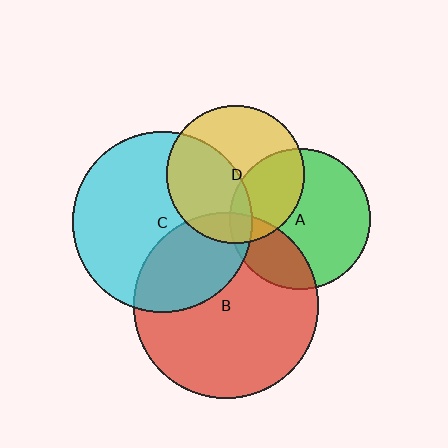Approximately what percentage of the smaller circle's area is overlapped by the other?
Approximately 15%.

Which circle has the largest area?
Circle B (red).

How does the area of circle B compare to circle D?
Approximately 1.8 times.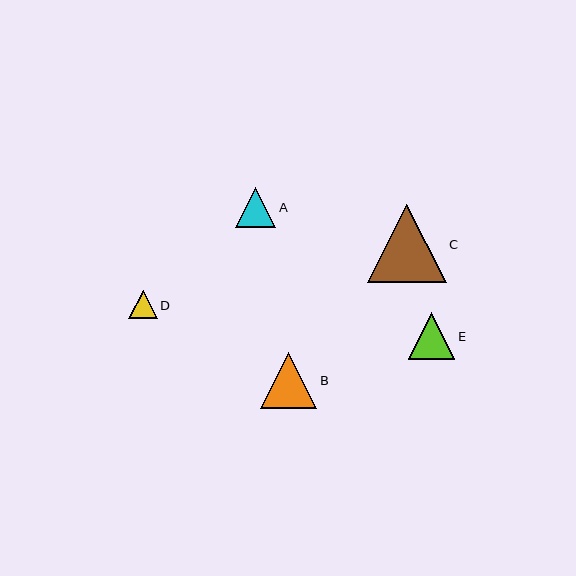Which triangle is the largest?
Triangle C is the largest with a size of approximately 78 pixels.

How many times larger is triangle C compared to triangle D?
Triangle C is approximately 2.8 times the size of triangle D.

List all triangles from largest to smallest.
From largest to smallest: C, B, E, A, D.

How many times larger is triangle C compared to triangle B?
Triangle C is approximately 1.4 times the size of triangle B.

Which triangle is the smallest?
Triangle D is the smallest with a size of approximately 29 pixels.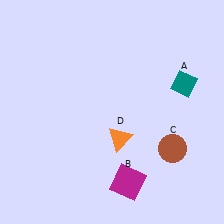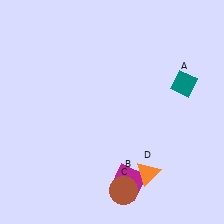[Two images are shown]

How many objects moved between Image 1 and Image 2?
2 objects moved between the two images.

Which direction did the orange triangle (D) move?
The orange triangle (D) moved down.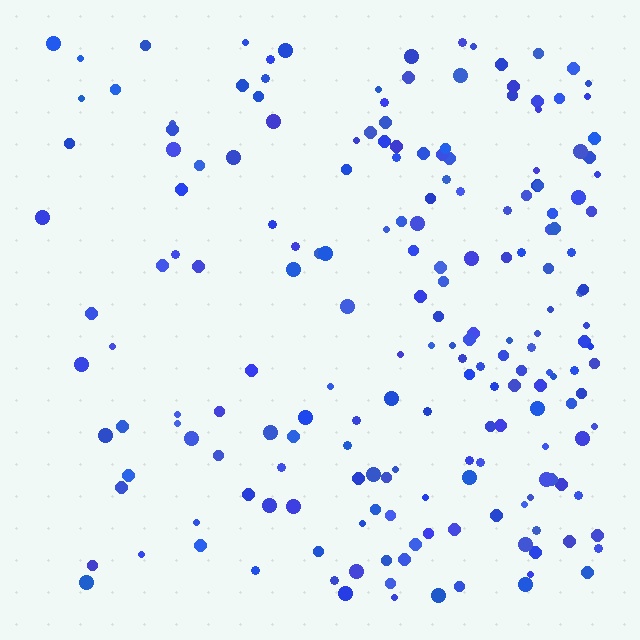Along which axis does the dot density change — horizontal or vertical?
Horizontal.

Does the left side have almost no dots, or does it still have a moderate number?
Still a moderate number, just noticeably fewer than the right.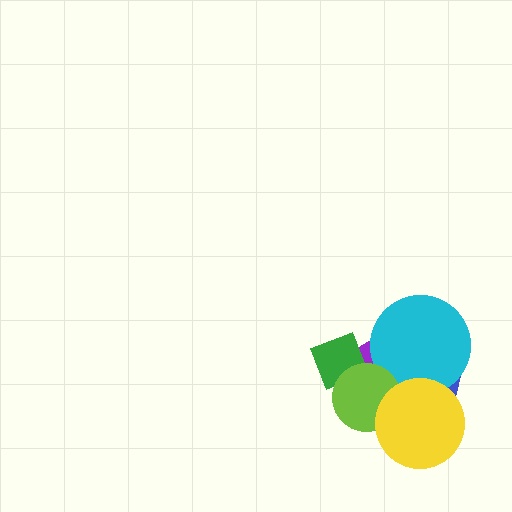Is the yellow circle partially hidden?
No, no other shape covers it.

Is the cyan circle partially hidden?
Yes, it is partially covered by another shape.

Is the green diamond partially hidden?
Yes, it is partially covered by another shape.